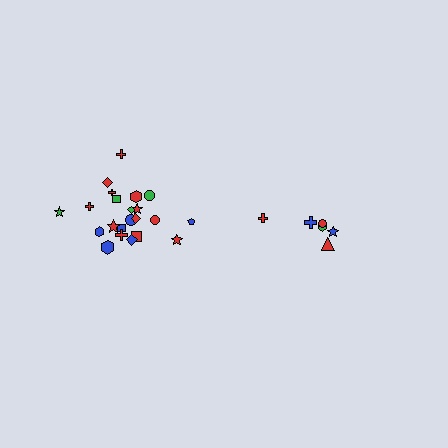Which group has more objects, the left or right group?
The left group.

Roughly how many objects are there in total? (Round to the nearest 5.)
Roughly 30 objects in total.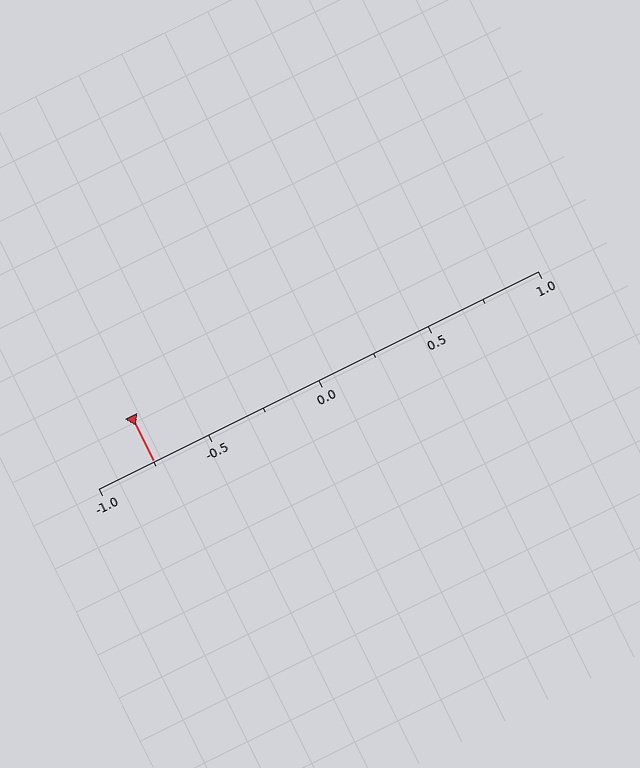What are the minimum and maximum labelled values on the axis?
The axis runs from -1.0 to 1.0.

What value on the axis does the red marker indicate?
The marker indicates approximately -0.75.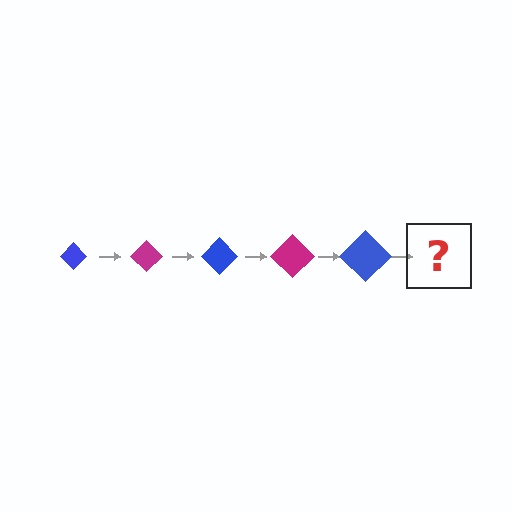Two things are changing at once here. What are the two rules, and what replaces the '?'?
The two rules are that the diamond grows larger each step and the color cycles through blue and magenta. The '?' should be a magenta diamond, larger than the previous one.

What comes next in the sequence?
The next element should be a magenta diamond, larger than the previous one.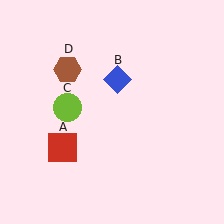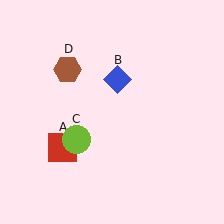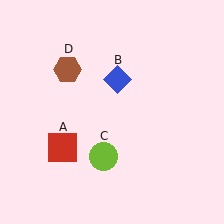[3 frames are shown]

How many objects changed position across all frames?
1 object changed position: lime circle (object C).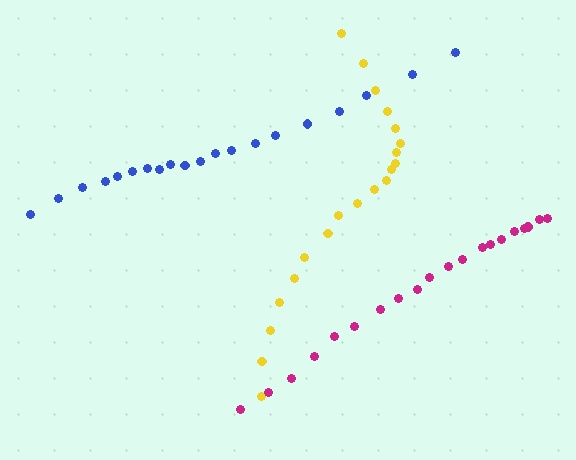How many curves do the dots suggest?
There are 3 distinct paths.